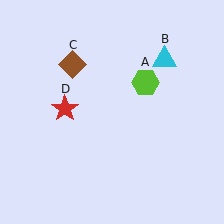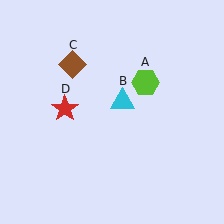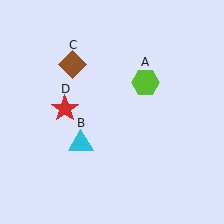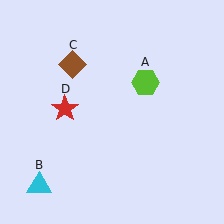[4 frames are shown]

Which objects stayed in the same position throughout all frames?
Lime hexagon (object A) and brown diamond (object C) and red star (object D) remained stationary.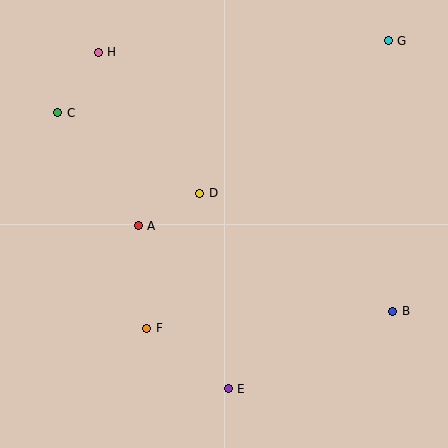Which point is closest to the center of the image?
Point D at (200, 193) is closest to the center.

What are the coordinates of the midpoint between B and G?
The midpoint between B and G is at (391, 176).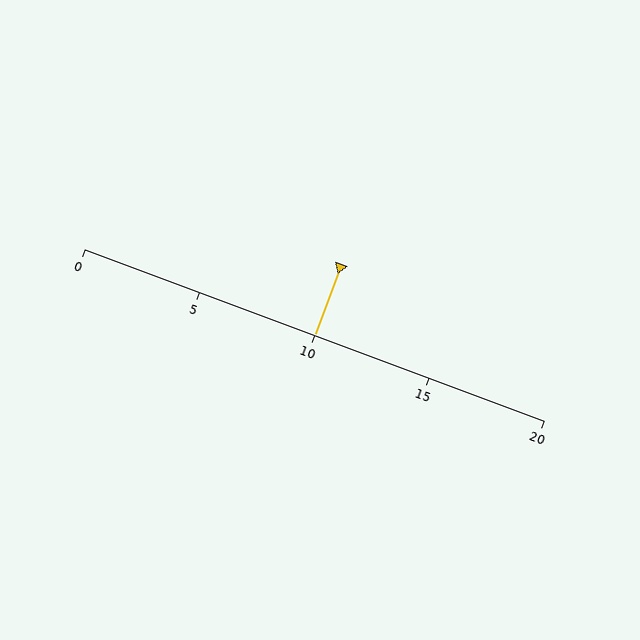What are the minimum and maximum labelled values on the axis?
The axis runs from 0 to 20.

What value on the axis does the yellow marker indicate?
The marker indicates approximately 10.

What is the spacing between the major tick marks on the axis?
The major ticks are spaced 5 apart.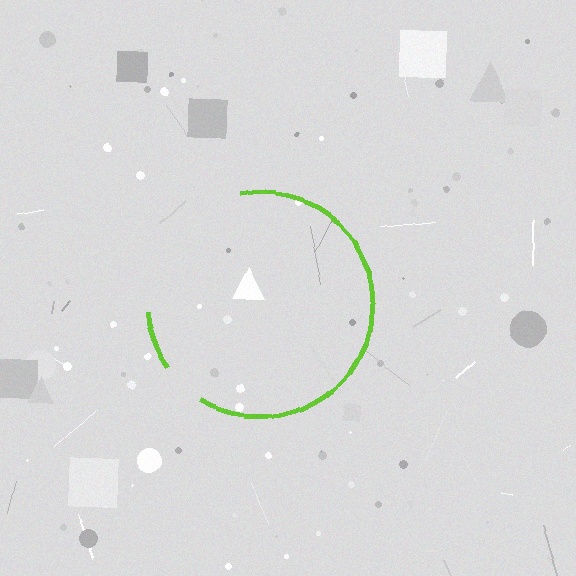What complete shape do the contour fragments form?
The contour fragments form a circle.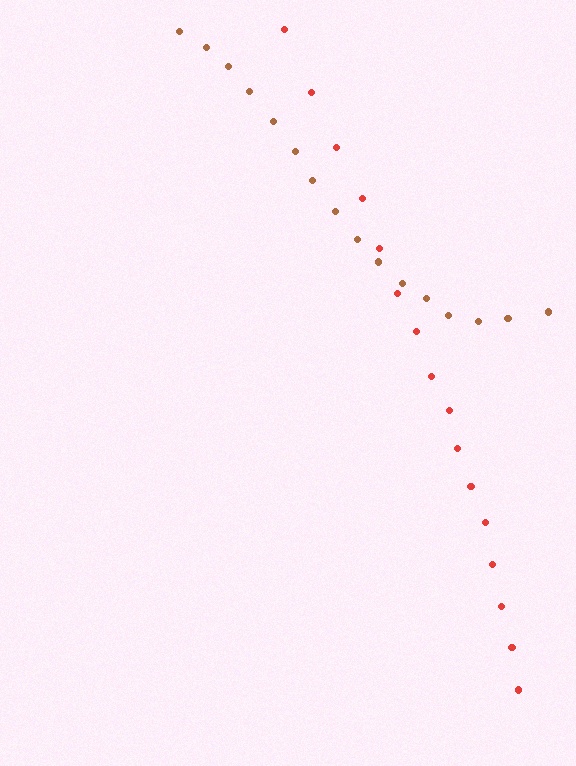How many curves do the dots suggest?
There are 2 distinct paths.